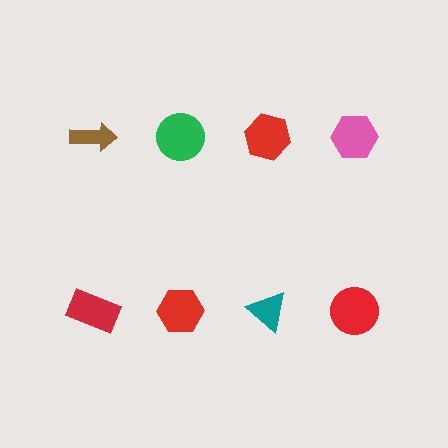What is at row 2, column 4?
A red circle.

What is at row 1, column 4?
A pink hexagon.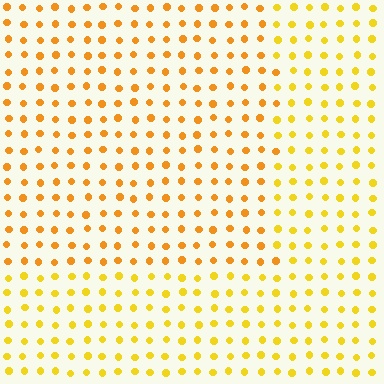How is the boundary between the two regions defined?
The boundary is defined purely by a slight shift in hue (about 19 degrees). Spacing, size, and orientation are identical on both sides.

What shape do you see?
I see a rectangle.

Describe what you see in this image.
The image is filled with small yellow elements in a uniform arrangement. A rectangle-shaped region is visible where the elements are tinted to a slightly different hue, forming a subtle color boundary.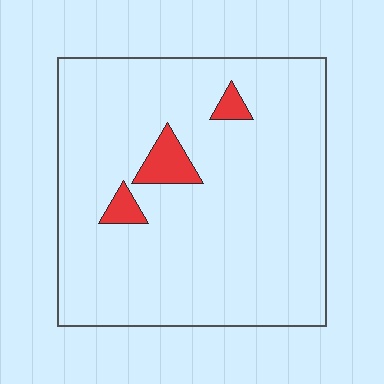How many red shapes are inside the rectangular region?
3.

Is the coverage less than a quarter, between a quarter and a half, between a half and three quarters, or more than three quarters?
Less than a quarter.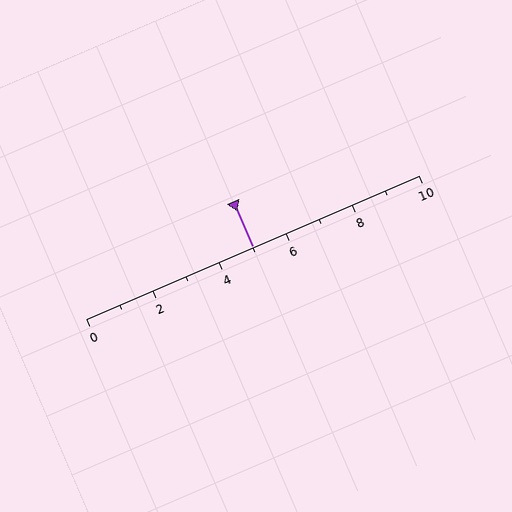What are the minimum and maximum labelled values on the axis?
The axis runs from 0 to 10.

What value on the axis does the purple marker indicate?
The marker indicates approximately 5.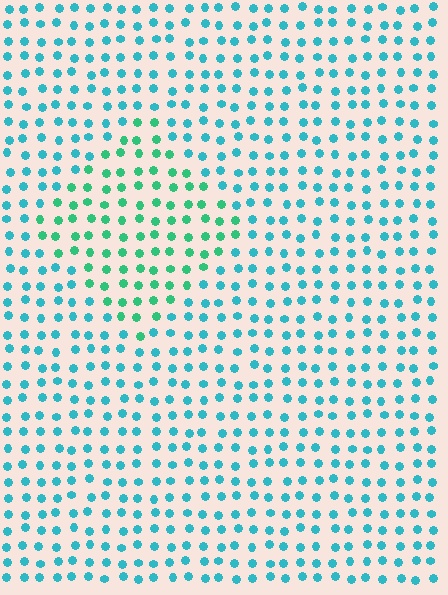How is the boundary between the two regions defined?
The boundary is defined purely by a slight shift in hue (about 34 degrees). Spacing, size, and orientation are identical on both sides.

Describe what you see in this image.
The image is filled with small cyan elements in a uniform arrangement. A diamond-shaped region is visible where the elements are tinted to a slightly different hue, forming a subtle color boundary.